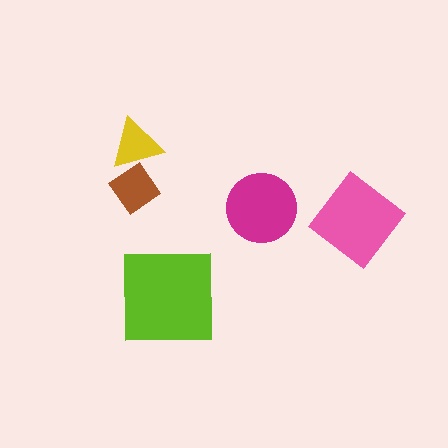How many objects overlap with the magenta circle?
0 objects overlap with the magenta circle.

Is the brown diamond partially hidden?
Yes, it is partially covered by another shape.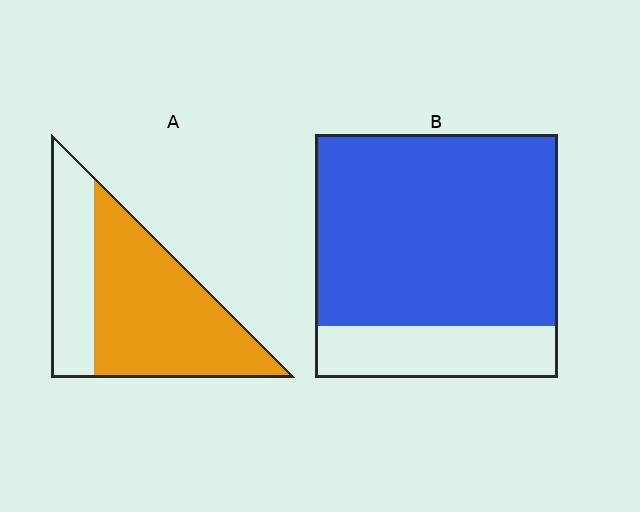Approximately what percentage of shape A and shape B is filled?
A is approximately 70% and B is approximately 80%.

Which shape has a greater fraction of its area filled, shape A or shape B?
Shape B.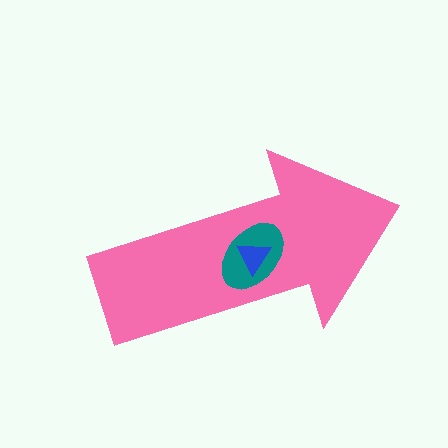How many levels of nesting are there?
3.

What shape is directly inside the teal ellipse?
The blue triangle.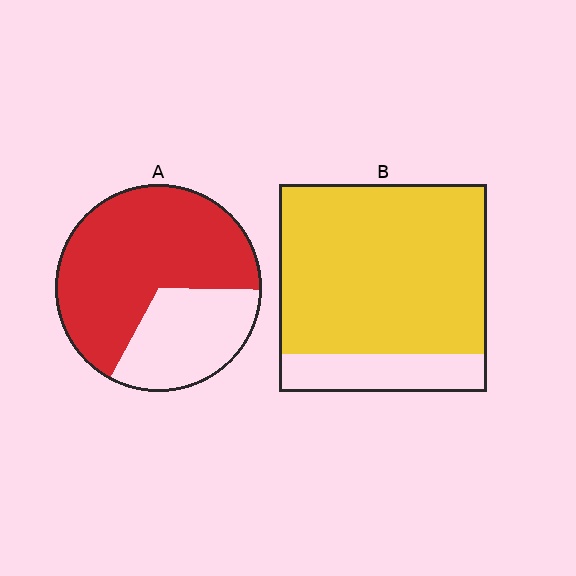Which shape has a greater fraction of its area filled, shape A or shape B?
Shape B.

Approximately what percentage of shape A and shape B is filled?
A is approximately 65% and B is approximately 80%.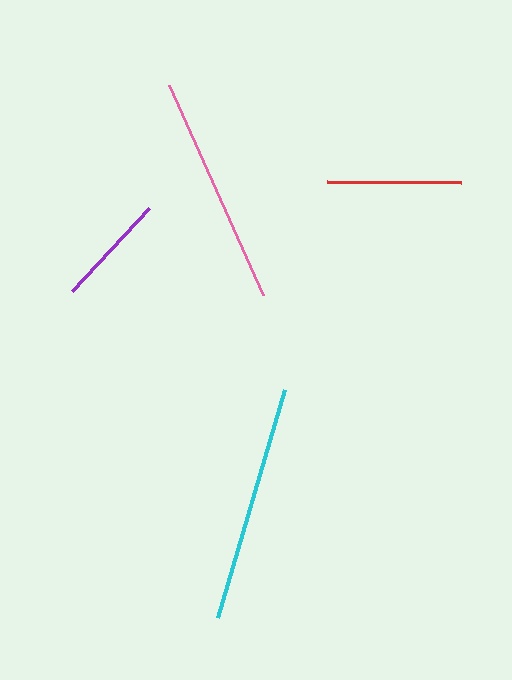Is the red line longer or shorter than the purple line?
The red line is longer than the purple line.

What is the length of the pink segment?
The pink segment is approximately 229 pixels long.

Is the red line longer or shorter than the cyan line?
The cyan line is longer than the red line.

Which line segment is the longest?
The cyan line is the longest at approximately 238 pixels.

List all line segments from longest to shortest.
From longest to shortest: cyan, pink, red, purple.